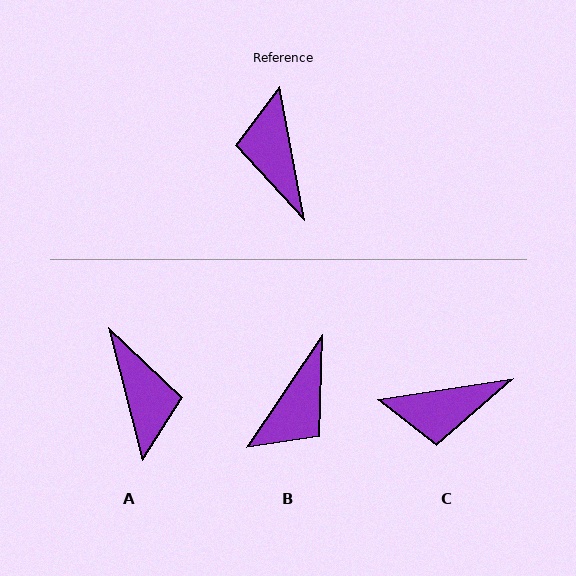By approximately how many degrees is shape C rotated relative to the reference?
Approximately 88 degrees counter-clockwise.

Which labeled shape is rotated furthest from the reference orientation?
A, about 176 degrees away.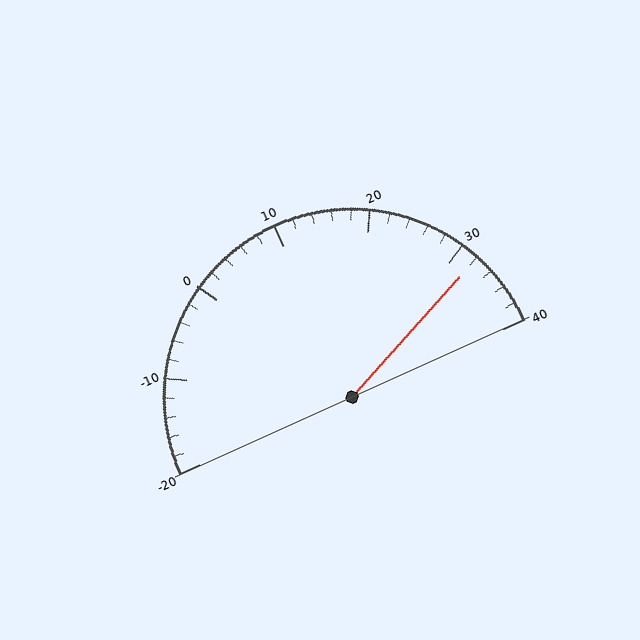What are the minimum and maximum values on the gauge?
The gauge ranges from -20 to 40.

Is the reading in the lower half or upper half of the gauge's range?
The reading is in the upper half of the range (-20 to 40).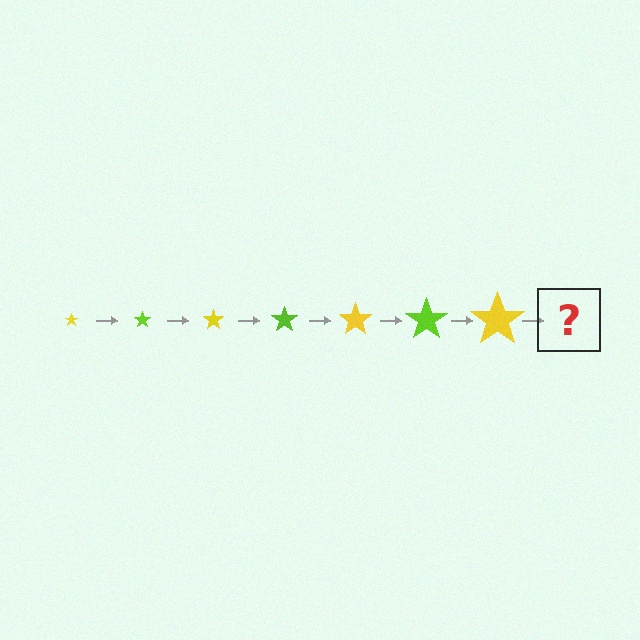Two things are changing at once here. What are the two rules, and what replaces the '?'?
The two rules are that the star grows larger each step and the color cycles through yellow and lime. The '?' should be a lime star, larger than the previous one.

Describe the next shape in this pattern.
It should be a lime star, larger than the previous one.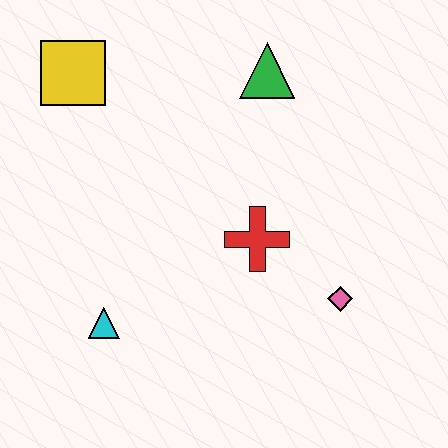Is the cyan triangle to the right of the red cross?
No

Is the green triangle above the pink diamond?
Yes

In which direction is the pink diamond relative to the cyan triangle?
The pink diamond is to the right of the cyan triangle.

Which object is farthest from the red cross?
The yellow square is farthest from the red cross.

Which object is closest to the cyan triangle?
The red cross is closest to the cyan triangle.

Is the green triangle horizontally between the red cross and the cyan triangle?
No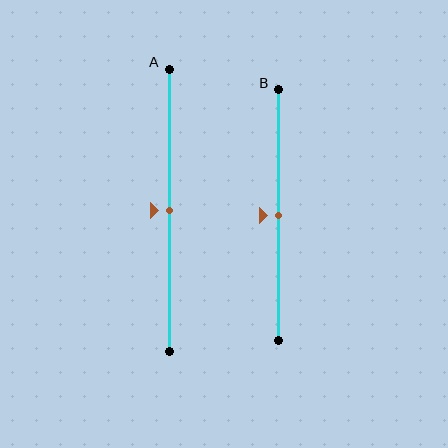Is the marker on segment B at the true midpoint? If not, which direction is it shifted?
Yes, the marker on segment B is at the true midpoint.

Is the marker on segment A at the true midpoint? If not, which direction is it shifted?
Yes, the marker on segment A is at the true midpoint.